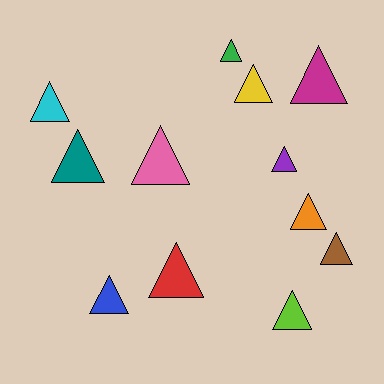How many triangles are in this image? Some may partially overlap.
There are 12 triangles.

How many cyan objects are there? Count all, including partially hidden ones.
There is 1 cyan object.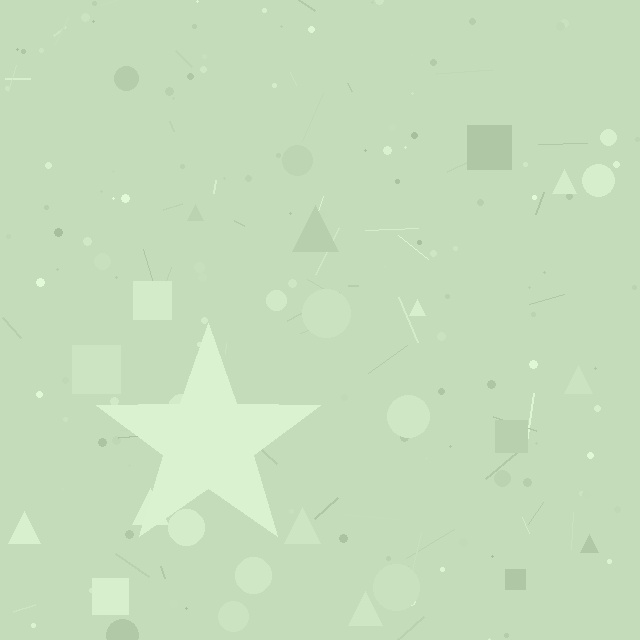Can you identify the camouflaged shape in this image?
The camouflaged shape is a star.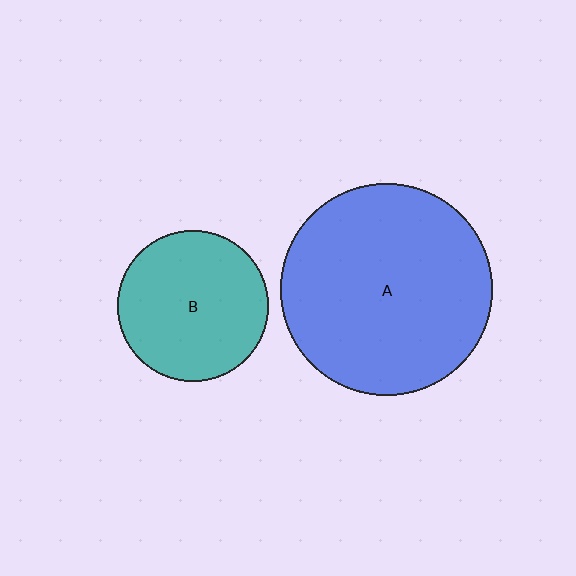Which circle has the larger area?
Circle A (blue).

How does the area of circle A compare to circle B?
Approximately 2.0 times.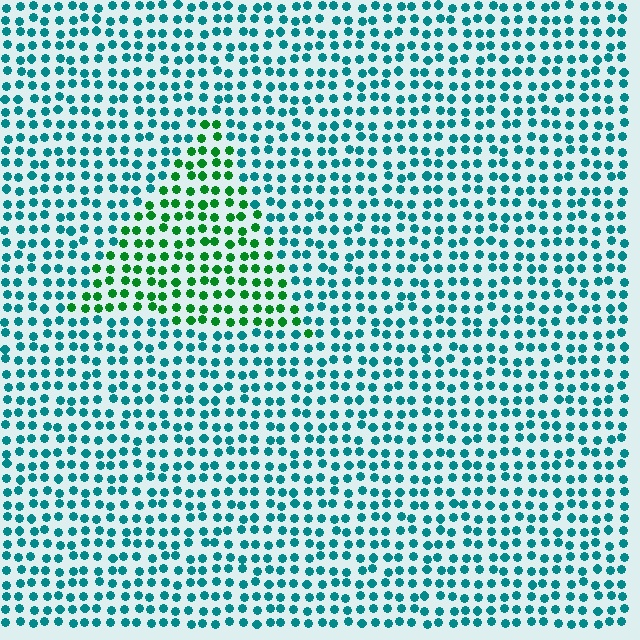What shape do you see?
I see a triangle.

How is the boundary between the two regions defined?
The boundary is defined purely by a slight shift in hue (about 48 degrees). Spacing, size, and orientation are identical on both sides.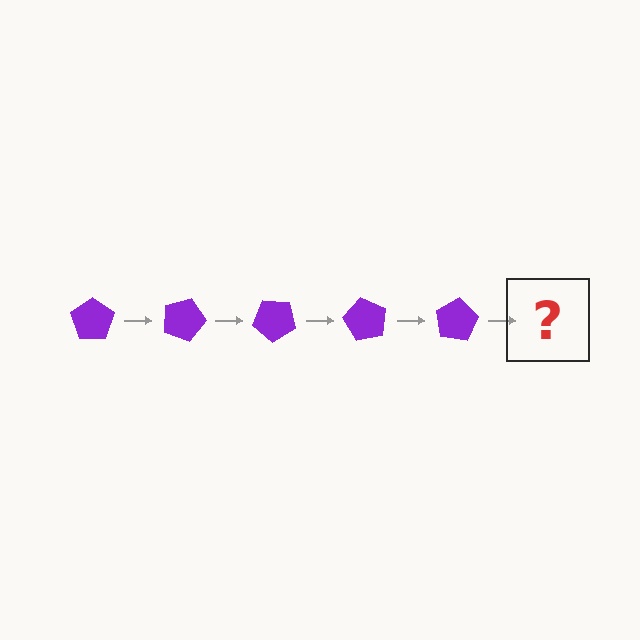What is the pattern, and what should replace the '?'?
The pattern is that the pentagon rotates 20 degrees each step. The '?' should be a purple pentagon rotated 100 degrees.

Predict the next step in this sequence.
The next step is a purple pentagon rotated 100 degrees.